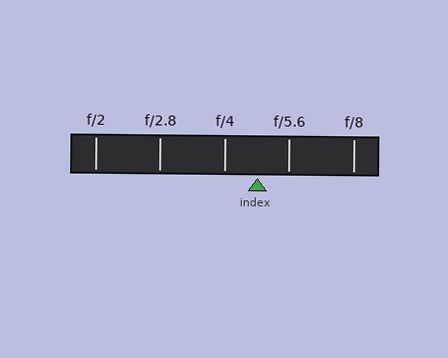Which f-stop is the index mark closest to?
The index mark is closest to f/5.6.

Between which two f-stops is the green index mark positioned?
The index mark is between f/4 and f/5.6.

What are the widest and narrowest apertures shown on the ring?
The widest aperture shown is f/2 and the narrowest is f/8.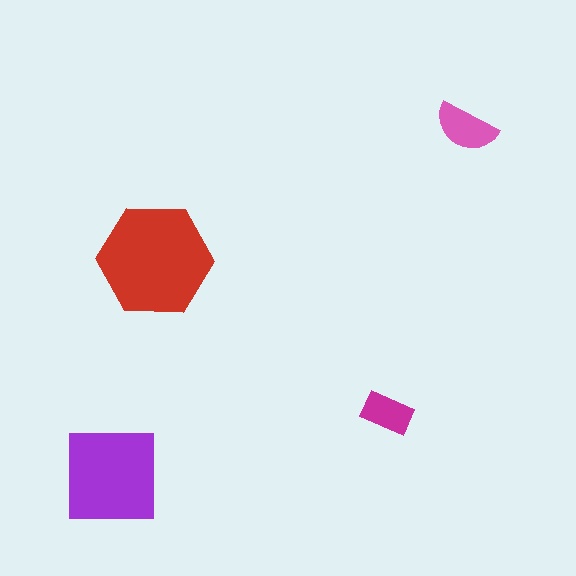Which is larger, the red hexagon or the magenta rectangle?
The red hexagon.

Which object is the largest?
The red hexagon.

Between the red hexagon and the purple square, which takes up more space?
The red hexagon.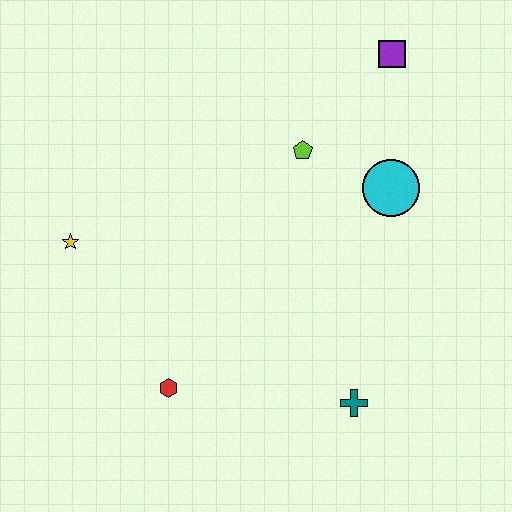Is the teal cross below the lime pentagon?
Yes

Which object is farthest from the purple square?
The red hexagon is farthest from the purple square.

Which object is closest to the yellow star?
The red hexagon is closest to the yellow star.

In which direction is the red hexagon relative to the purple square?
The red hexagon is below the purple square.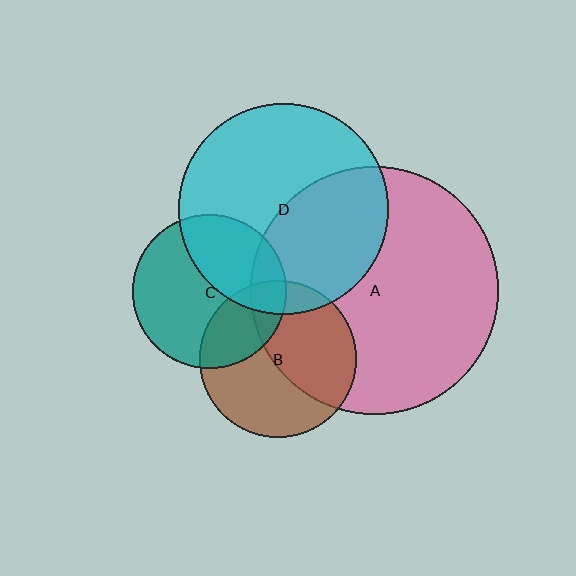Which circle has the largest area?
Circle A (pink).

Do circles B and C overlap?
Yes.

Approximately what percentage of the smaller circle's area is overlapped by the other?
Approximately 25%.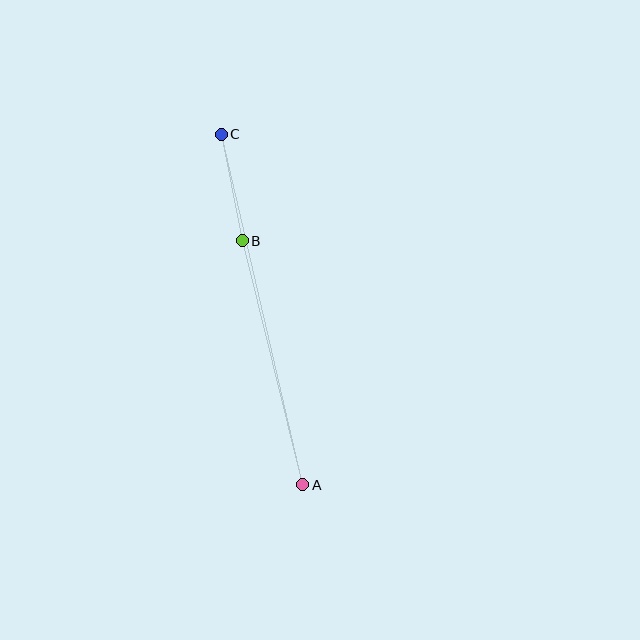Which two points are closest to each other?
Points B and C are closest to each other.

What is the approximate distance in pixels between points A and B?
The distance between A and B is approximately 251 pixels.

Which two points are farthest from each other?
Points A and C are farthest from each other.